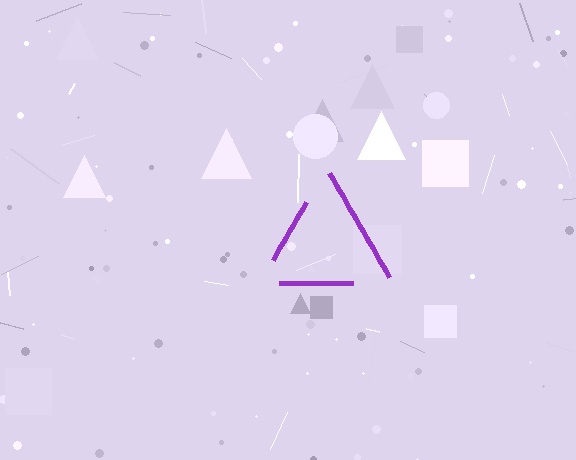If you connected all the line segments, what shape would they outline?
They would outline a triangle.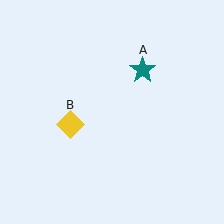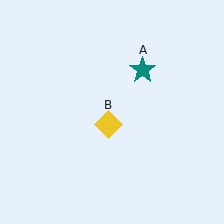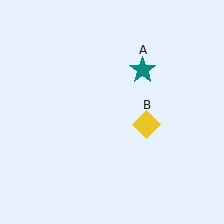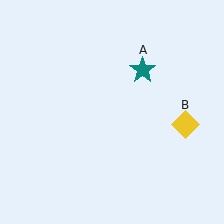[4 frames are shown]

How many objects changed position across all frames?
1 object changed position: yellow diamond (object B).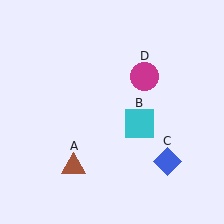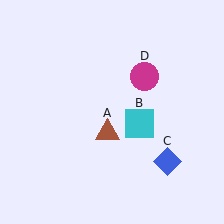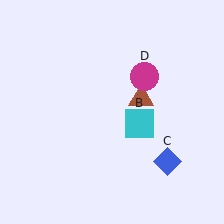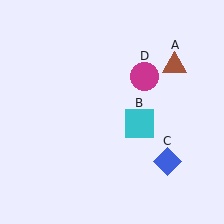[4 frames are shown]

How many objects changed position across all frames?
1 object changed position: brown triangle (object A).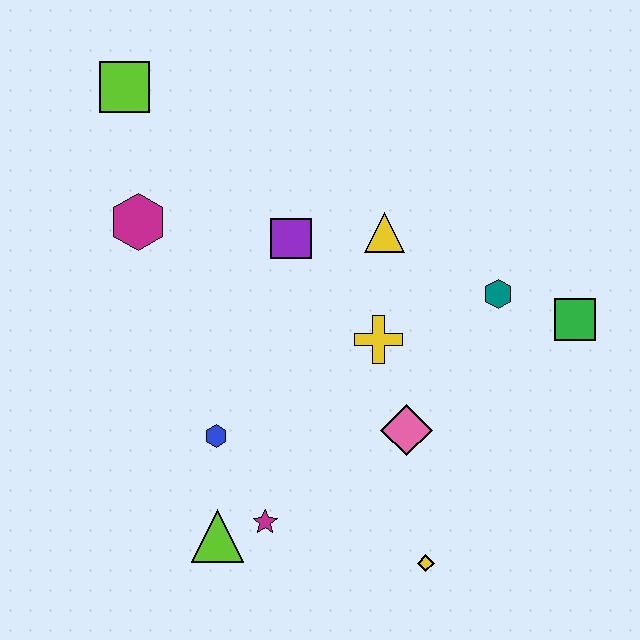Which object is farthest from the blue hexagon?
The green square is farthest from the blue hexagon.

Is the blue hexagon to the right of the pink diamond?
No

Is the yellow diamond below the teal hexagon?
Yes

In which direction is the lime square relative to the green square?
The lime square is to the left of the green square.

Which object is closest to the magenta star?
The lime triangle is closest to the magenta star.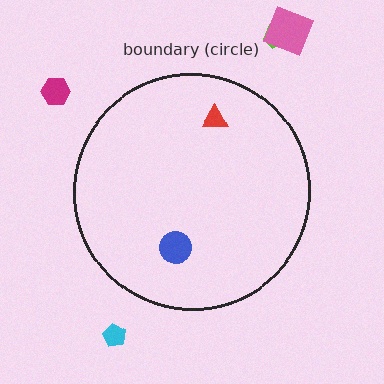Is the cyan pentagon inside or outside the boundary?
Outside.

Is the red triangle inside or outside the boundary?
Inside.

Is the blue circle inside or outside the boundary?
Inside.